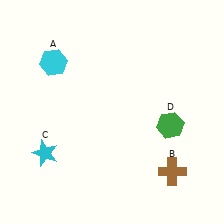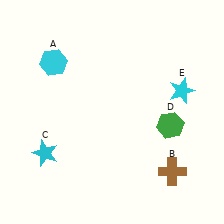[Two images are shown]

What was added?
A cyan star (E) was added in Image 2.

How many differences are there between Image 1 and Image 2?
There is 1 difference between the two images.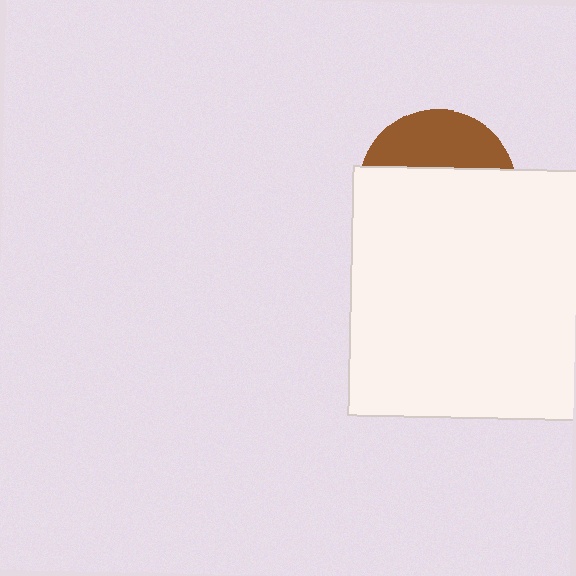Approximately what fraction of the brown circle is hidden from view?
Roughly 67% of the brown circle is hidden behind the white square.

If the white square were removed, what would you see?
You would see the complete brown circle.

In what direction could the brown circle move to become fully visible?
The brown circle could move up. That would shift it out from behind the white square entirely.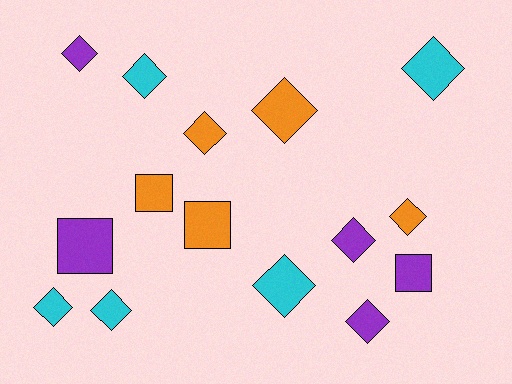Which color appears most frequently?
Cyan, with 5 objects.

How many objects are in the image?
There are 15 objects.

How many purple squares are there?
There are 2 purple squares.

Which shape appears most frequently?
Diamond, with 11 objects.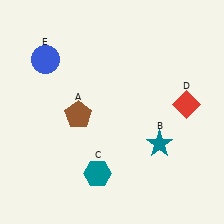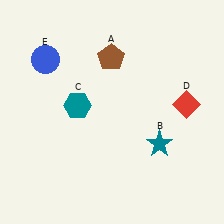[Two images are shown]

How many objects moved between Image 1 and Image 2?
2 objects moved between the two images.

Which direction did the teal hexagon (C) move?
The teal hexagon (C) moved up.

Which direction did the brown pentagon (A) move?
The brown pentagon (A) moved up.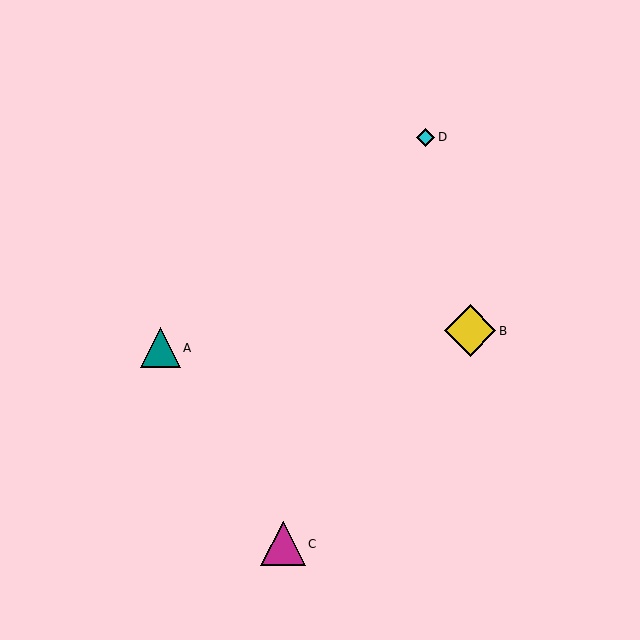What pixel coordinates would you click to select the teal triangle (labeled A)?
Click at (160, 348) to select the teal triangle A.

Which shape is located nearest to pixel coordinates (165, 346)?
The teal triangle (labeled A) at (160, 348) is nearest to that location.